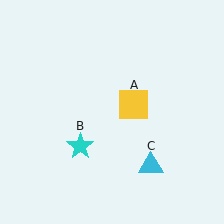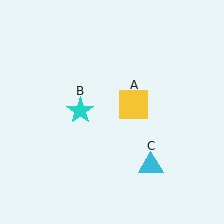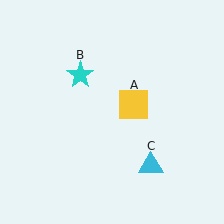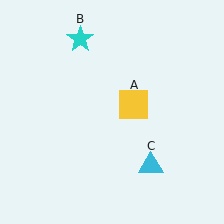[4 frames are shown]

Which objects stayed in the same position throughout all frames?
Yellow square (object A) and cyan triangle (object C) remained stationary.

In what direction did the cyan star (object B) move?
The cyan star (object B) moved up.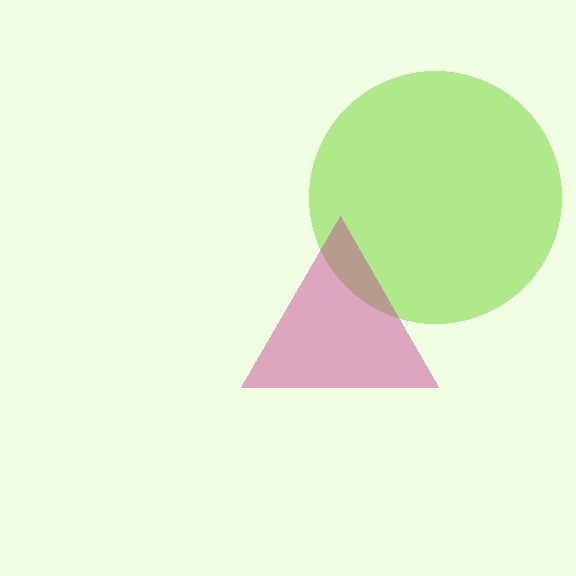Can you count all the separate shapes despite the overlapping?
Yes, there are 2 separate shapes.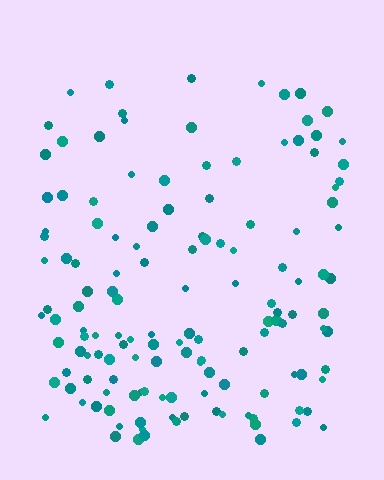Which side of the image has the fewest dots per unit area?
The top.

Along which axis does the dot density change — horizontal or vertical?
Vertical.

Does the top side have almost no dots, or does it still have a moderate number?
Still a moderate number, just noticeably fewer than the bottom.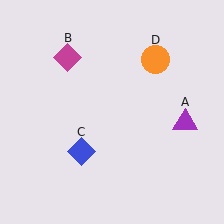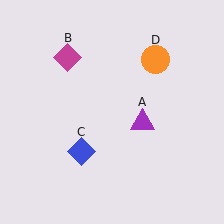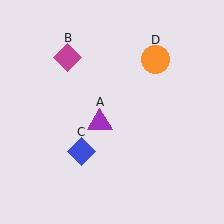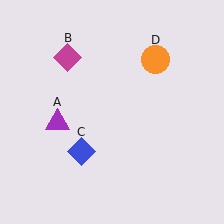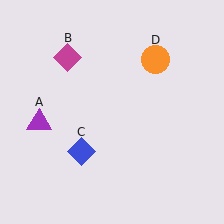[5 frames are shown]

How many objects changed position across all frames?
1 object changed position: purple triangle (object A).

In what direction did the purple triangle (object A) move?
The purple triangle (object A) moved left.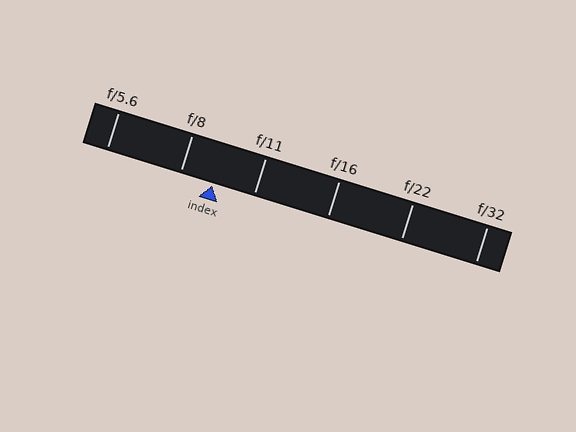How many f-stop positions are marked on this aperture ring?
There are 6 f-stop positions marked.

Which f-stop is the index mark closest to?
The index mark is closest to f/8.